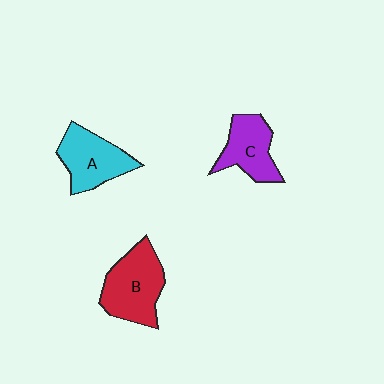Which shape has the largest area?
Shape B (red).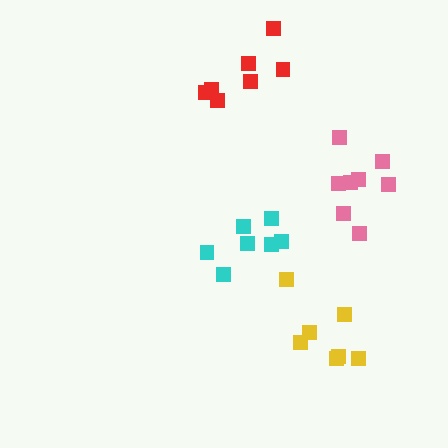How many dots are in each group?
Group 1: 7 dots, Group 2: 8 dots, Group 3: 7 dots, Group 4: 7 dots (29 total).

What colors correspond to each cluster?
The clusters are colored: yellow, pink, cyan, red.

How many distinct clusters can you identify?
There are 4 distinct clusters.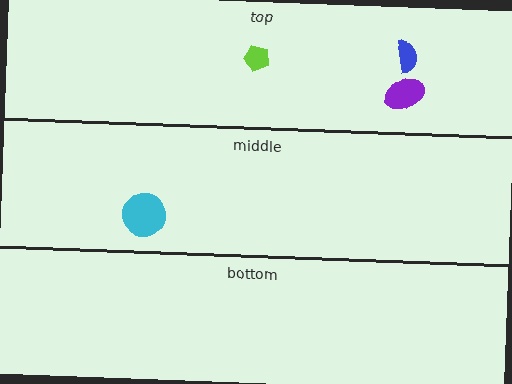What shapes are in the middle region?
The cyan circle.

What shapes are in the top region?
The lime pentagon, the purple ellipse, the blue semicircle.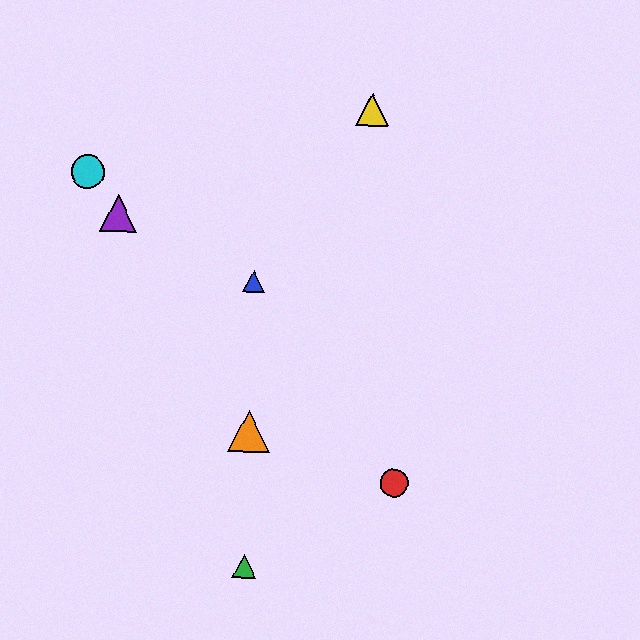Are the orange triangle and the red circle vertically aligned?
No, the orange triangle is at x≈249 and the red circle is at x≈394.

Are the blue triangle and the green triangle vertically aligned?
Yes, both are at x≈254.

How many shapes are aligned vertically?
3 shapes (the blue triangle, the green triangle, the orange triangle) are aligned vertically.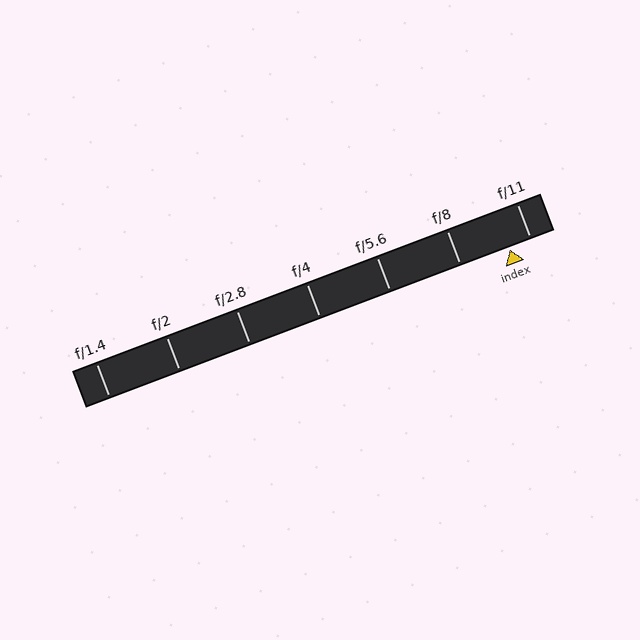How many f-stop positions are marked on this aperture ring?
There are 7 f-stop positions marked.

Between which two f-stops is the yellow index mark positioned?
The index mark is between f/8 and f/11.